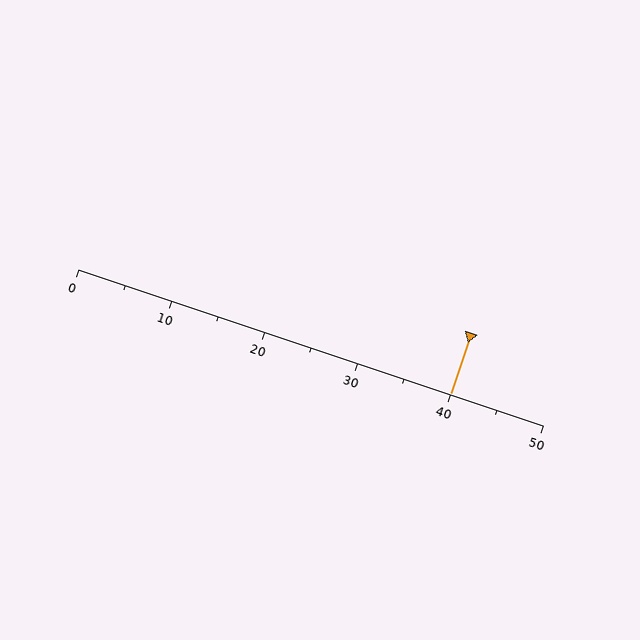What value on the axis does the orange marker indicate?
The marker indicates approximately 40.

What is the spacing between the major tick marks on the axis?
The major ticks are spaced 10 apart.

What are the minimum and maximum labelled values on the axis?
The axis runs from 0 to 50.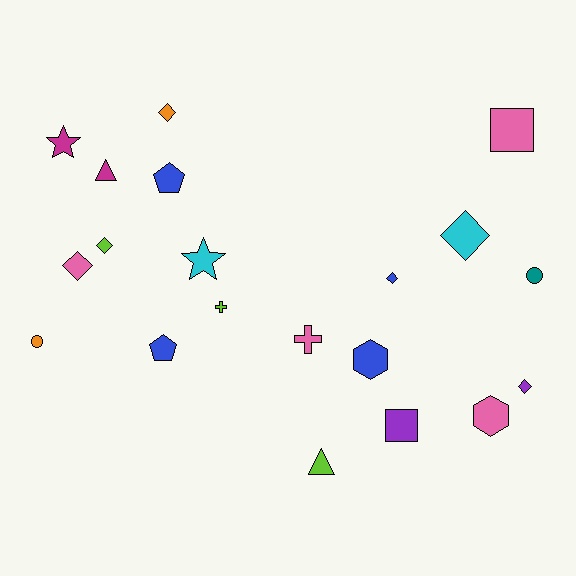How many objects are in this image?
There are 20 objects.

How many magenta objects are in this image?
There are 2 magenta objects.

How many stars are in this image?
There are 2 stars.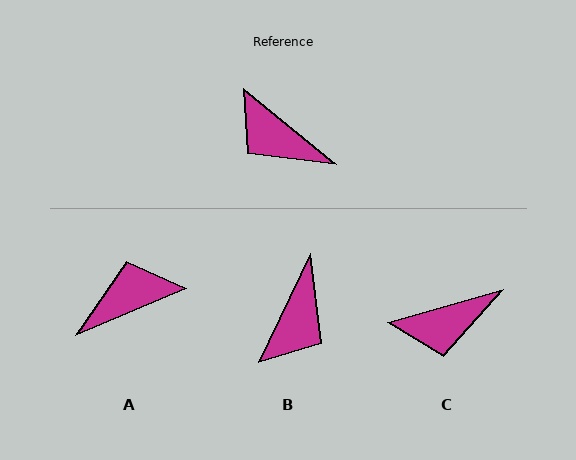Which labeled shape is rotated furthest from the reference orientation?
A, about 118 degrees away.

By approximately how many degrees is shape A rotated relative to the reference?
Approximately 118 degrees clockwise.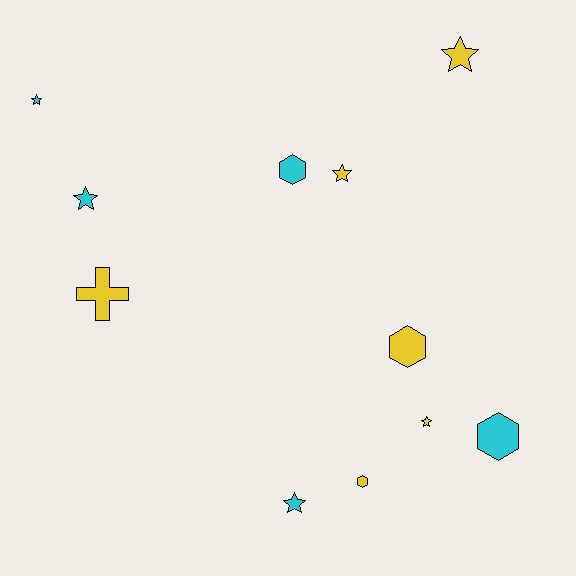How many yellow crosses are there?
There is 1 yellow cross.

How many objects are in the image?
There are 11 objects.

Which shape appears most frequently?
Star, with 6 objects.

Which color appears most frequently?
Yellow, with 6 objects.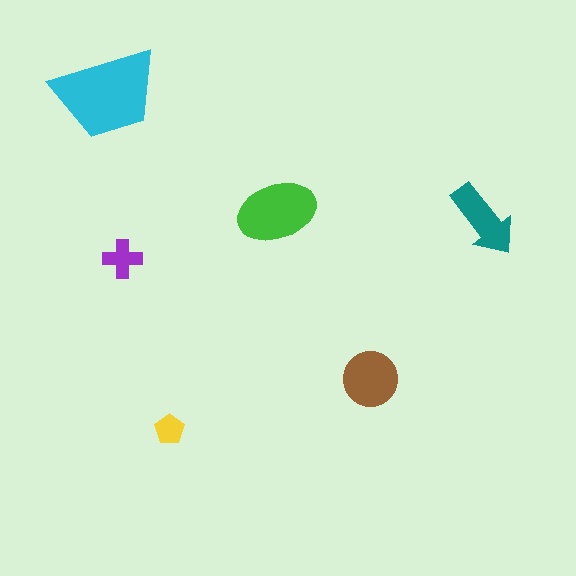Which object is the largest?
The cyan trapezoid.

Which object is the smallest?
The yellow pentagon.